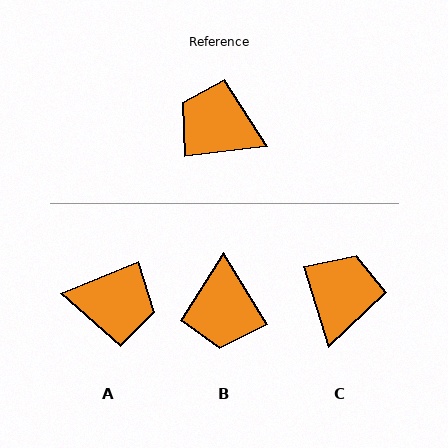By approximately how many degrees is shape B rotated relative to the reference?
Approximately 115 degrees counter-clockwise.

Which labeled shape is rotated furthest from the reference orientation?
A, about 164 degrees away.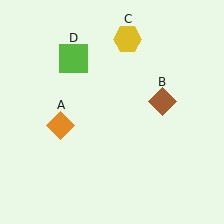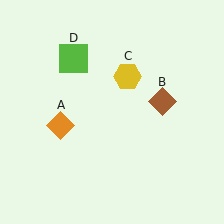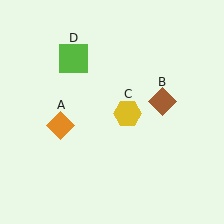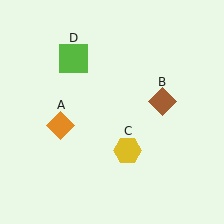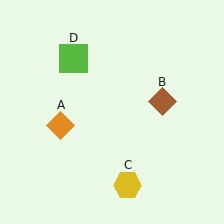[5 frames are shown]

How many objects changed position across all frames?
1 object changed position: yellow hexagon (object C).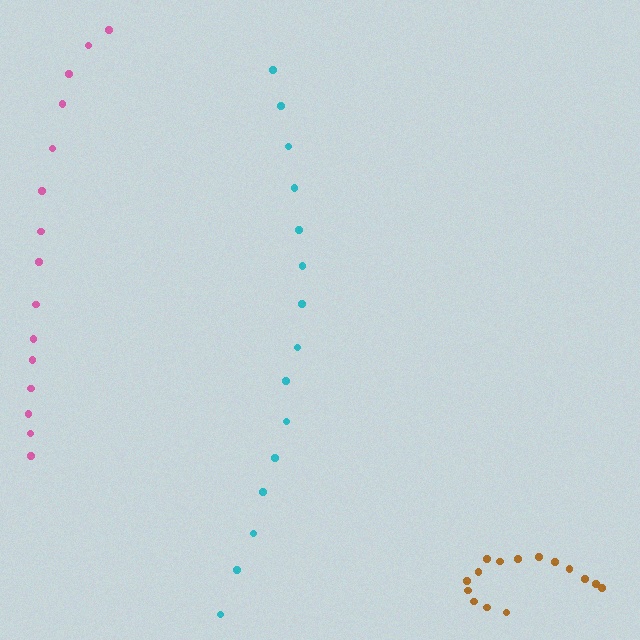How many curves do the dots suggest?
There are 3 distinct paths.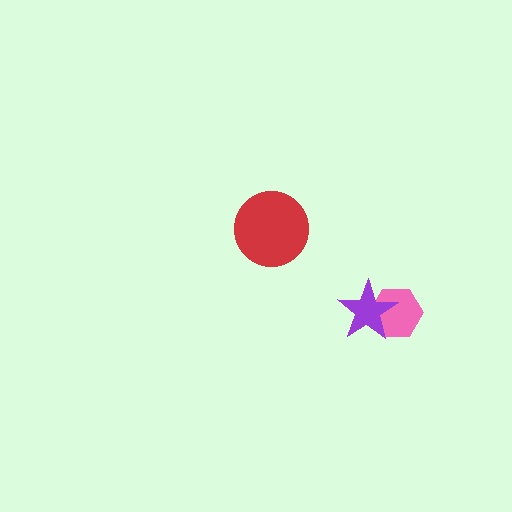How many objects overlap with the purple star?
1 object overlaps with the purple star.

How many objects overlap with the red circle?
0 objects overlap with the red circle.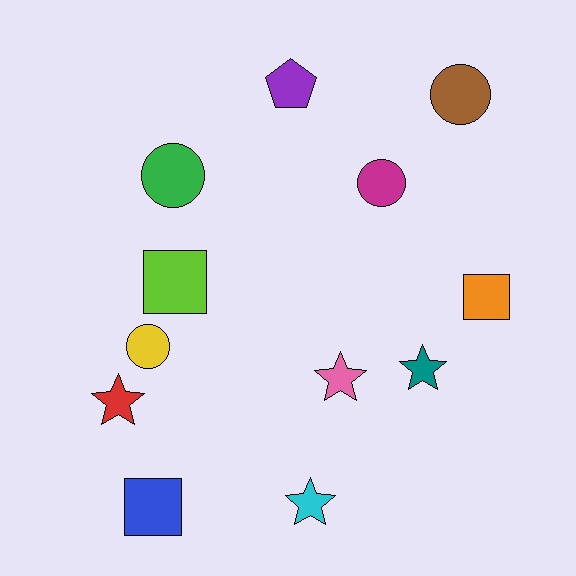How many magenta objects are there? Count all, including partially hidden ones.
There is 1 magenta object.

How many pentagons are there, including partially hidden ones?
There is 1 pentagon.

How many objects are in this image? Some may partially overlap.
There are 12 objects.